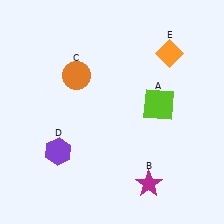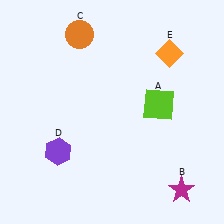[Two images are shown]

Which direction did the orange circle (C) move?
The orange circle (C) moved up.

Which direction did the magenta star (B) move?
The magenta star (B) moved right.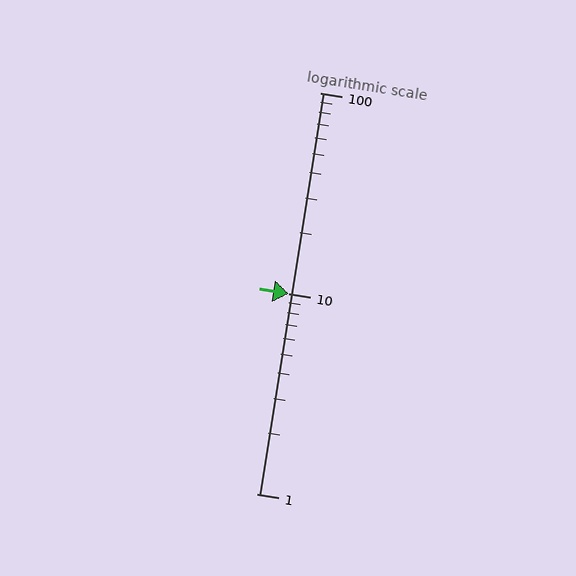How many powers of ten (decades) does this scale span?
The scale spans 2 decades, from 1 to 100.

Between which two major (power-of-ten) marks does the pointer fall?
The pointer is between 1 and 10.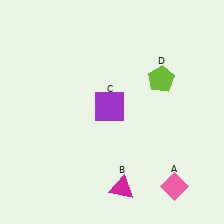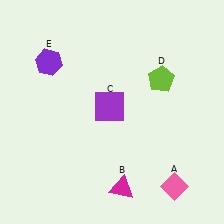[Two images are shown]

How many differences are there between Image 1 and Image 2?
There is 1 difference between the two images.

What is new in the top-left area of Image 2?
A purple hexagon (E) was added in the top-left area of Image 2.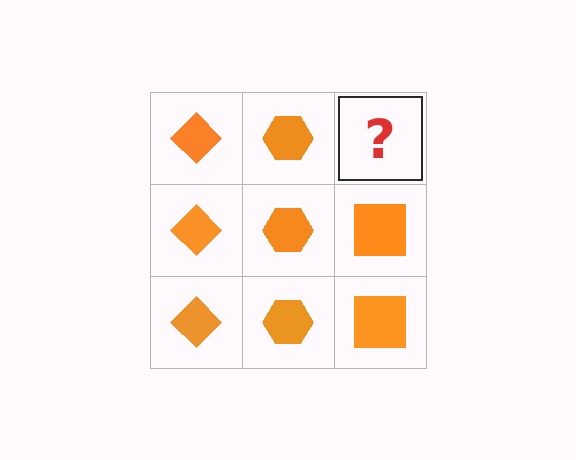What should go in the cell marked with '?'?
The missing cell should contain an orange square.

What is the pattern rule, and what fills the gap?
The rule is that each column has a consistent shape. The gap should be filled with an orange square.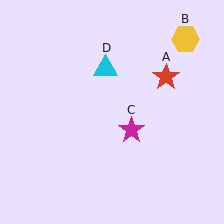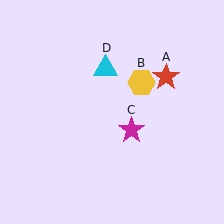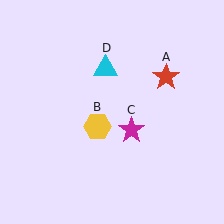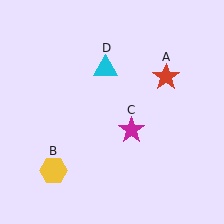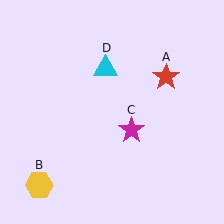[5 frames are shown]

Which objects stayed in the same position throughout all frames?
Red star (object A) and magenta star (object C) and cyan triangle (object D) remained stationary.